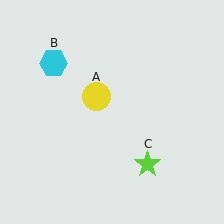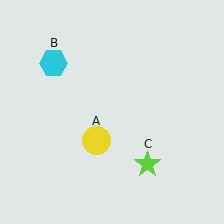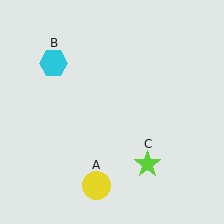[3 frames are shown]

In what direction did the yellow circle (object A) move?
The yellow circle (object A) moved down.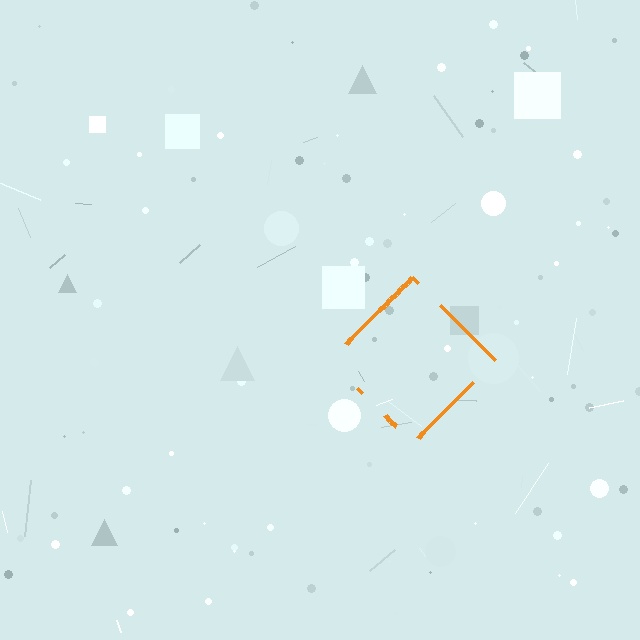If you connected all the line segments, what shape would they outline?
They would outline a diamond.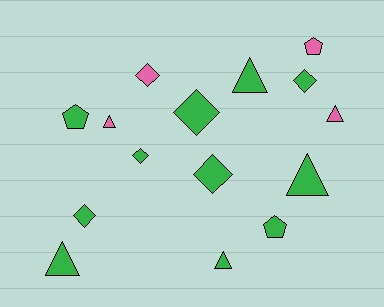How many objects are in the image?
There are 15 objects.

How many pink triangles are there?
There are 2 pink triangles.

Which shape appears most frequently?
Triangle, with 6 objects.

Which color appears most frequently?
Green, with 11 objects.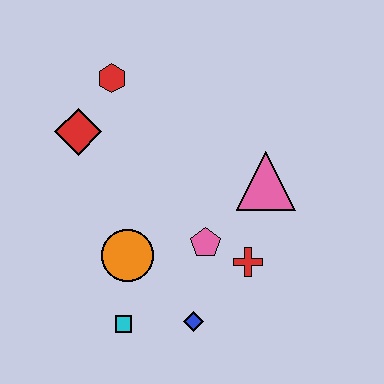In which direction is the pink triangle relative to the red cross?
The pink triangle is above the red cross.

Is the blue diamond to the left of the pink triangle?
Yes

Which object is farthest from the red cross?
The red hexagon is farthest from the red cross.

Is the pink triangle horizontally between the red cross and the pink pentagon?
No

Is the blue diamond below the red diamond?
Yes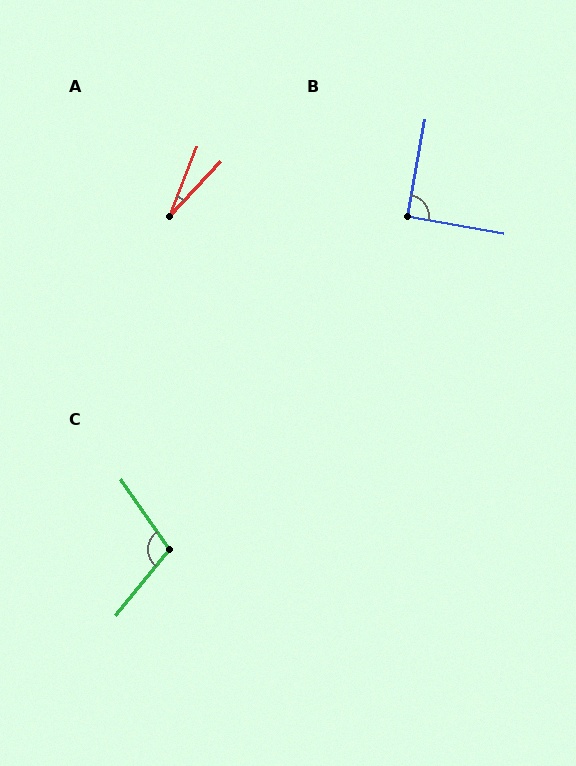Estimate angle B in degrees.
Approximately 90 degrees.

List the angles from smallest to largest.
A (22°), B (90°), C (106°).